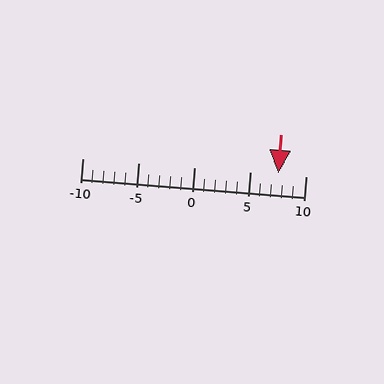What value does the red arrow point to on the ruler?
The red arrow points to approximately 8.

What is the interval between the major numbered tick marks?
The major tick marks are spaced 5 units apart.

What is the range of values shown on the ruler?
The ruler shows values from -10 to 10.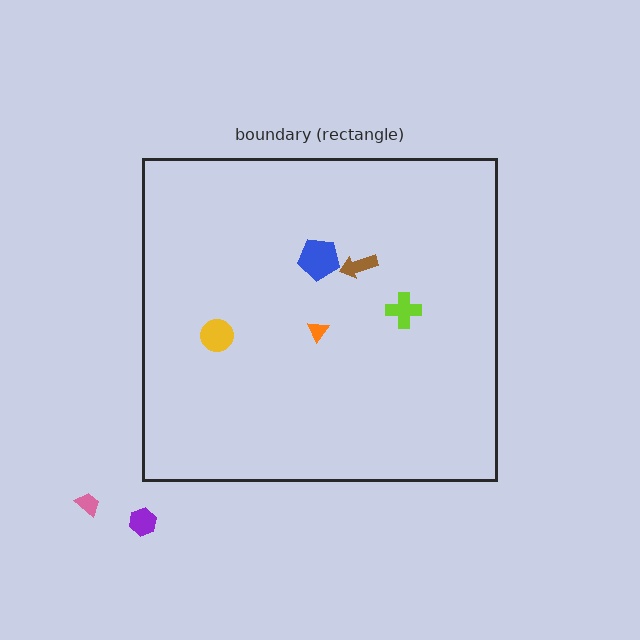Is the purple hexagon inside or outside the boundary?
Outside.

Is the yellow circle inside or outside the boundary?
Inside.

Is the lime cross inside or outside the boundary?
Inside.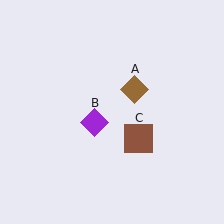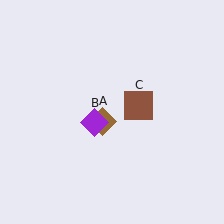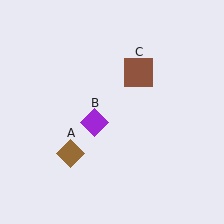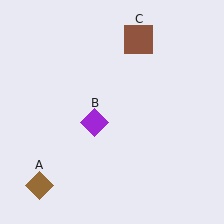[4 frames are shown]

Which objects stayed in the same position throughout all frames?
Purple diamond (object B) remained stationary.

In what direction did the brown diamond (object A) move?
The brown diamond (object A) moved down and to the left.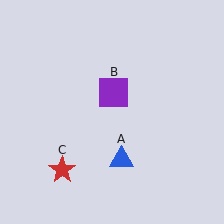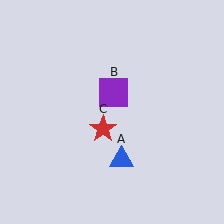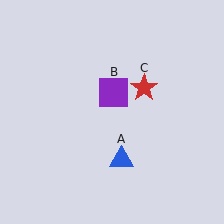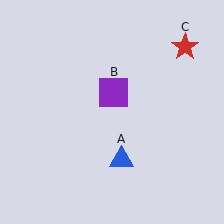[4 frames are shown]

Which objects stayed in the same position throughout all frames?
Blue triangle (object A) and purple square (object B) remained stationary.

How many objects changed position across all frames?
1 object changed position: red star (object C).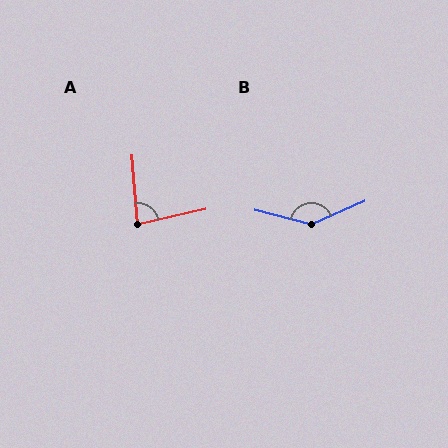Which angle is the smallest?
A, at approximately 81 degrees.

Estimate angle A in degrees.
Approximately 81 degrees.